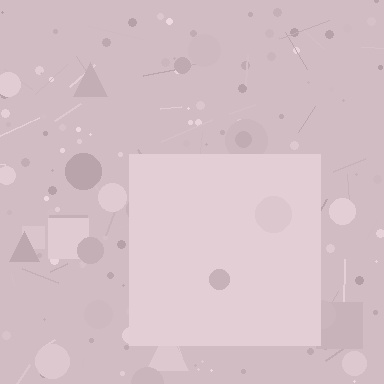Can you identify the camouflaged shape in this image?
The camouflaged shape is a square.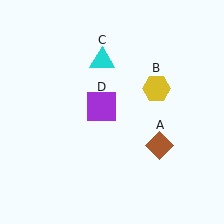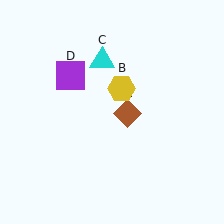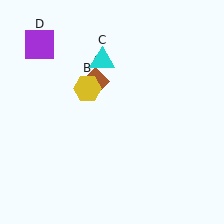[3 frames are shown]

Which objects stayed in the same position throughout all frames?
Cyan triangle (object C) remained stationary.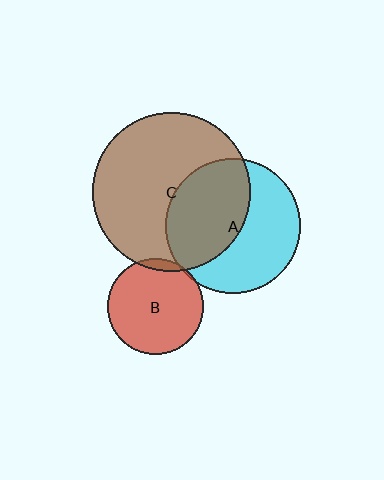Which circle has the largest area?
Circle C (brown).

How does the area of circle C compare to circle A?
Approximately 1.4 times.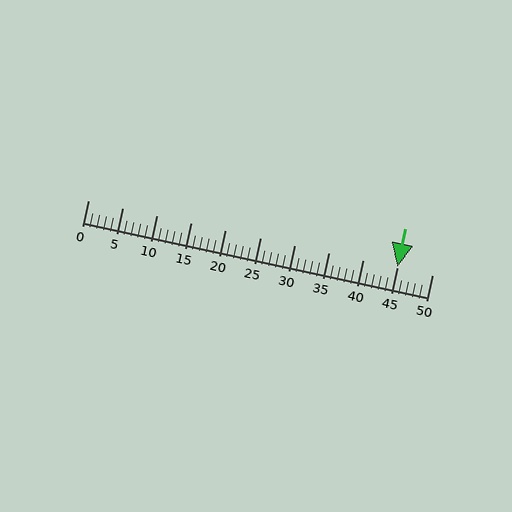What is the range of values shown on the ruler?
The ruler shows values from 0 to 50.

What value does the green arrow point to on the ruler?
The green arrow points to approximately 45.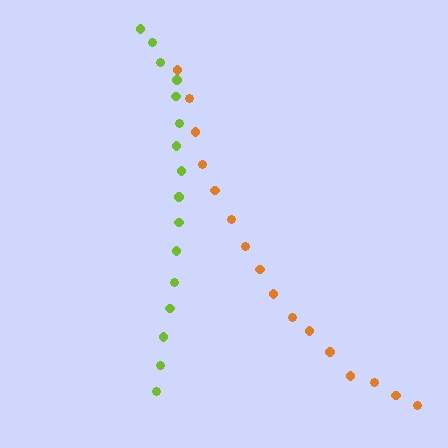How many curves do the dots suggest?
There are 2 distinct paths.